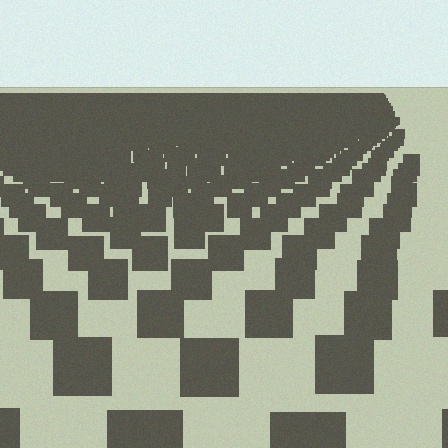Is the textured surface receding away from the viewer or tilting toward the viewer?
The surface is receding away from the viewer. Texture elements get smaller and denser toward the top.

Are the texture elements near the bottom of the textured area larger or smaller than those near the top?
Larger. Near the bottom, elements are closer to the viewer and appear at a bigger on-screen size.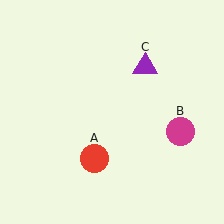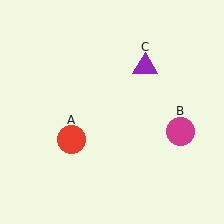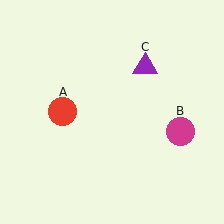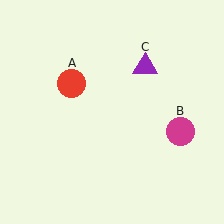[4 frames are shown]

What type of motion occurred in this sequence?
The red circle (object A) rotated clockwise around the center of the scene.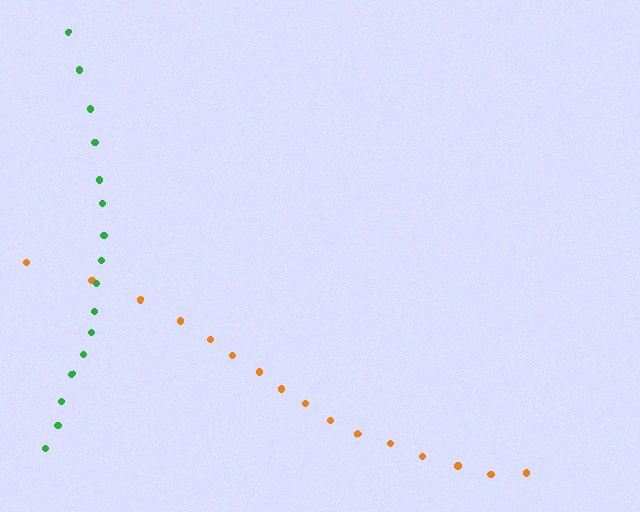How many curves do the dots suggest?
There are 2 distinct paths.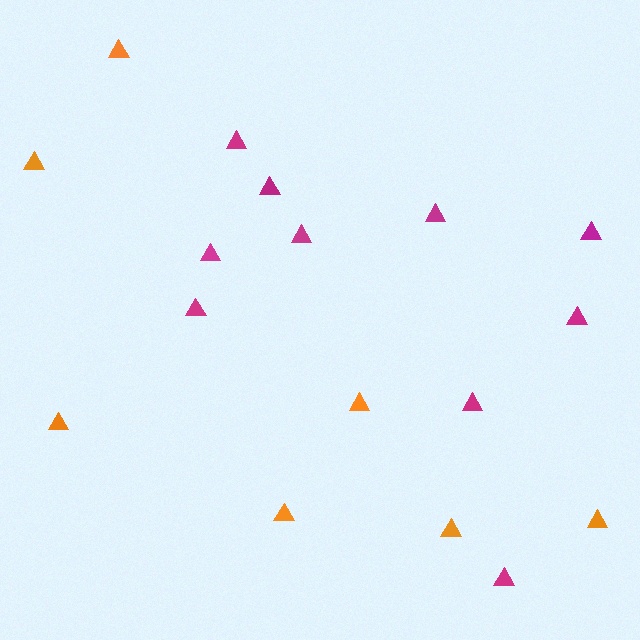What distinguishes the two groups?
There are 2 groups: one group of magenta triangles (10) and one group of orange triangles (7).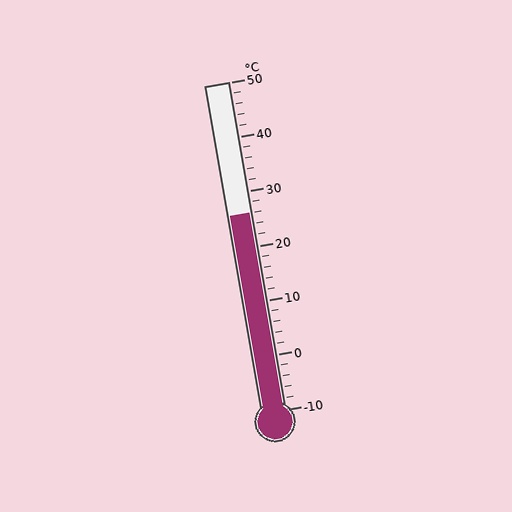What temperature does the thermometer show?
The thermometer shows approximately 26°C.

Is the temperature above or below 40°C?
The temperature is below 40°C.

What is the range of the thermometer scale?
The thermometer scale ranges from -10°C to 50°C.